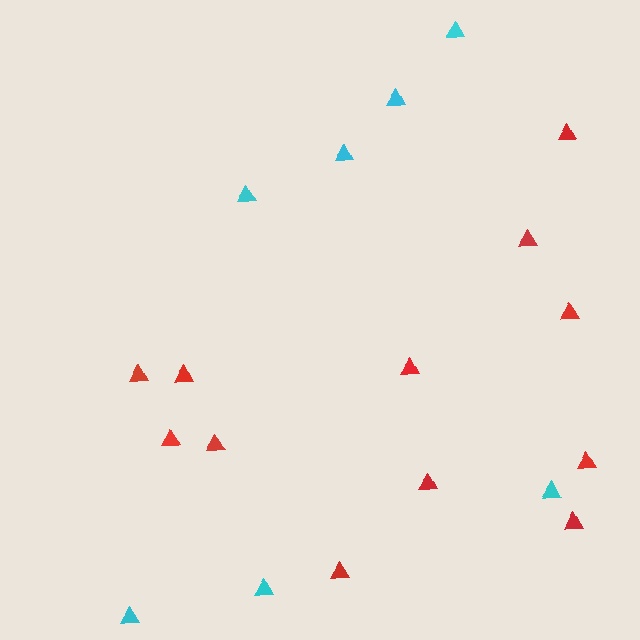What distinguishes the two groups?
There are 2 groups: one group of red triangles (12) and one group of cyan triangles (7).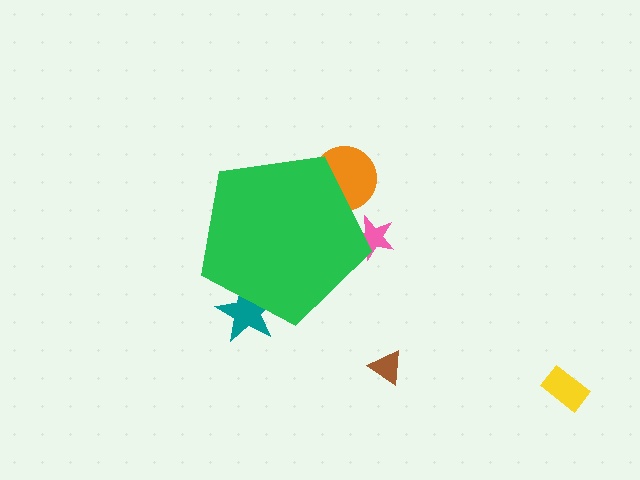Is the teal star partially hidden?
Yes, the teal star is partially hidden behind the green pentagon.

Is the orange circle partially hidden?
Yes, the orange circle is partially hidden behind the green pentagon.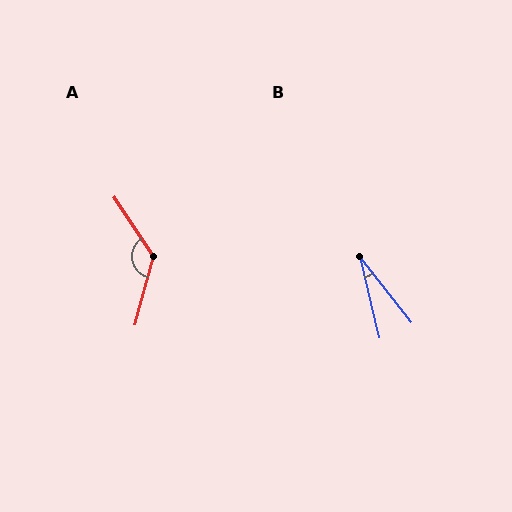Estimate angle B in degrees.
Approximately 25 degrees.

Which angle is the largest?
A, at approximately 131 degrees.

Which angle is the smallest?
B, at approximately 25 degrees.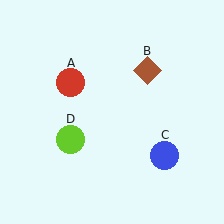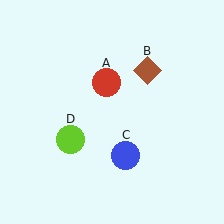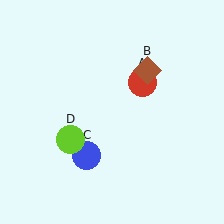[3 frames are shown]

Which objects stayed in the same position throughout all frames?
Brown diamond (object B) and lime circle (object D) remained stationary.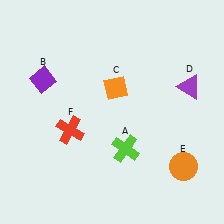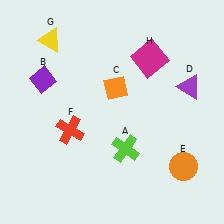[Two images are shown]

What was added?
A yellow triangle (G), a magenta square (H) were added in Image 2.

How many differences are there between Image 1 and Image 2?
There are 2 differences between the two images.